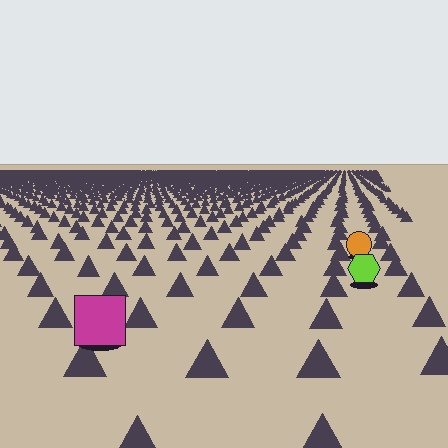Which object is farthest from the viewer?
The orange circle is farthest from the viewer. It appears smaller and the ground texture around it is denser.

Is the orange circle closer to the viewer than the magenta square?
No. The magenta square is closer — you can tell from the texture gradient: the ground texture is coarser near it.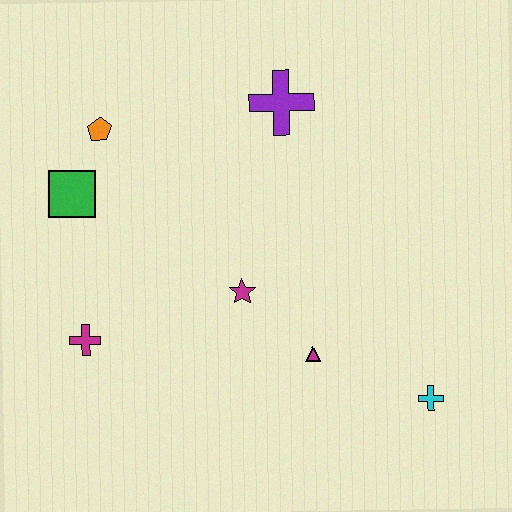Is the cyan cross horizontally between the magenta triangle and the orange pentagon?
No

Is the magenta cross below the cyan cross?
No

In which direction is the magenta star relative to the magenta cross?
The magenta star is to the right of the magenta cross.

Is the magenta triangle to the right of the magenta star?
Yes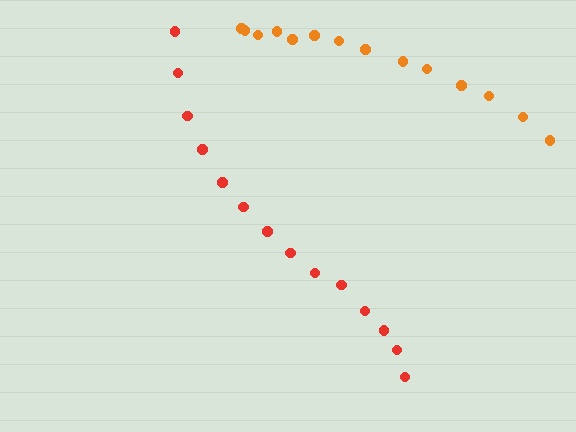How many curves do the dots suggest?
There are 2 distinct paths.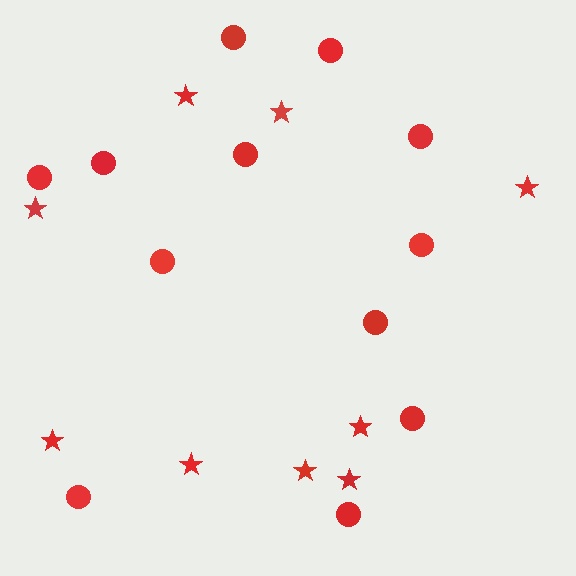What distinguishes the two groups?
There are 2 groups: one group of circles (12) and one group of stars (9).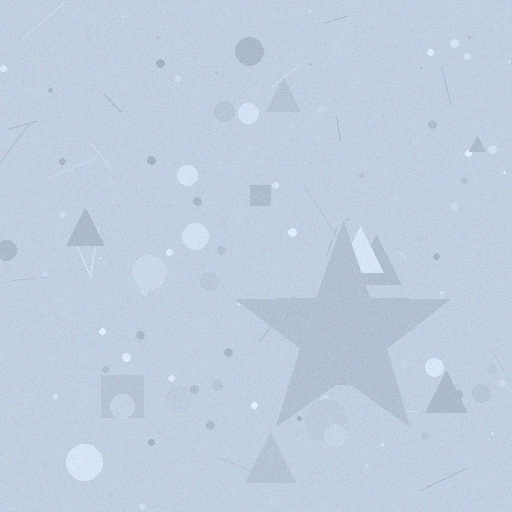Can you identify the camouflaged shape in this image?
The camouflaged shape is a star.